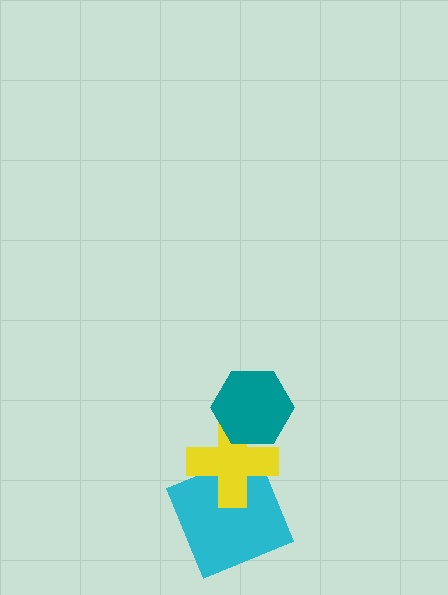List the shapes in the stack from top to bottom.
From top to bottom: the teal hexagon, the yellow cross, the cyan square.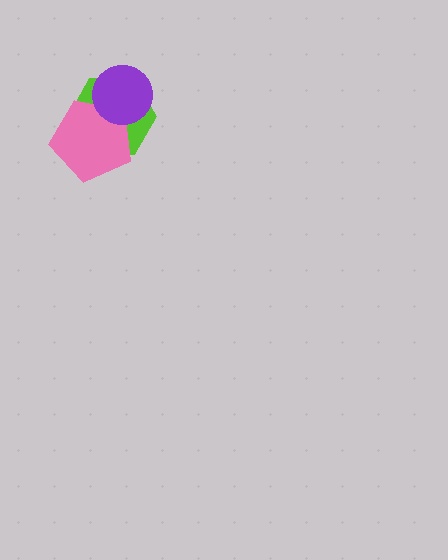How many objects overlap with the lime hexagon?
2 objects overlap with the lime hexagon.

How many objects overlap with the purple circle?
2 objects overlap with the purple circle.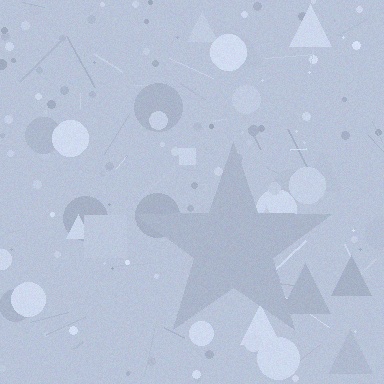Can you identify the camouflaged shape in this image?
The camouflaged shape is a star.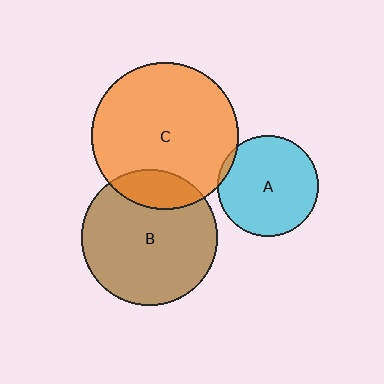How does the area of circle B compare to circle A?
Approximately 1.8 times.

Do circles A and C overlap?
Yes.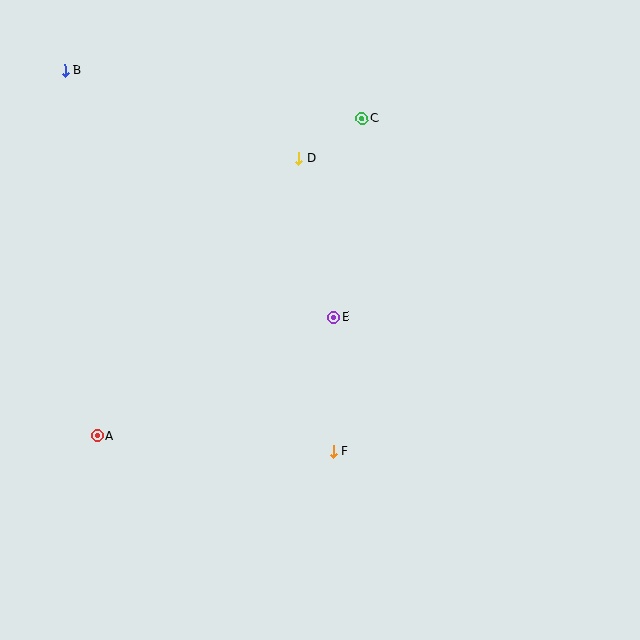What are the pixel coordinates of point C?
Point C is at (362, 119).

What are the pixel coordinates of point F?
Point F is at (333, 451).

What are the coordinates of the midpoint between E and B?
The midpoint between E and B is at (199, 194).